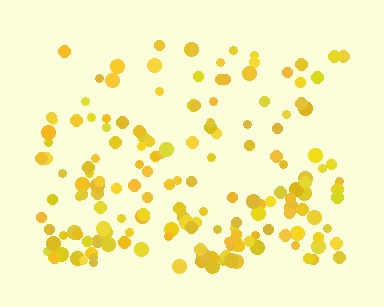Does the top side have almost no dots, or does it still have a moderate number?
Still a moderate number, just noticeably fewer than the bottom.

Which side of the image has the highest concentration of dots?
The bottom.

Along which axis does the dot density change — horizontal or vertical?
Vertical.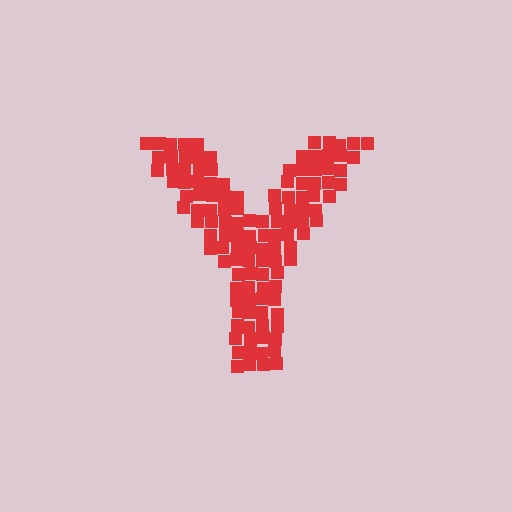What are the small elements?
The small elements are squares.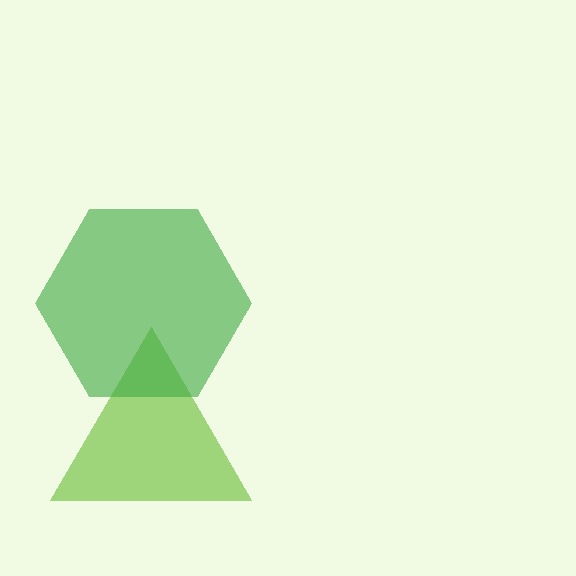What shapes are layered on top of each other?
The layered shapes are: a lime triangle, a green hexagon.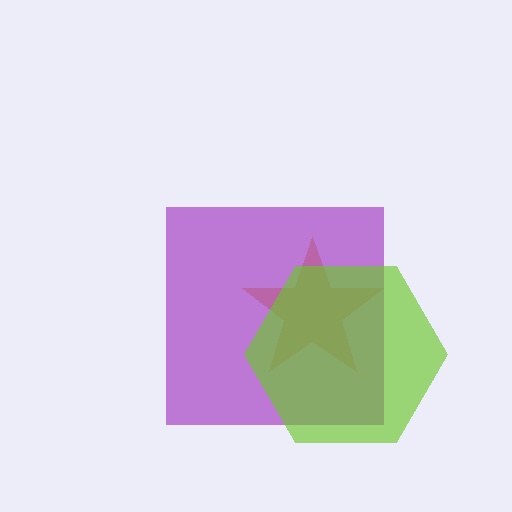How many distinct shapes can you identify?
There are 3 distinct shapes: an orange star, a purple square, a lime hexagon.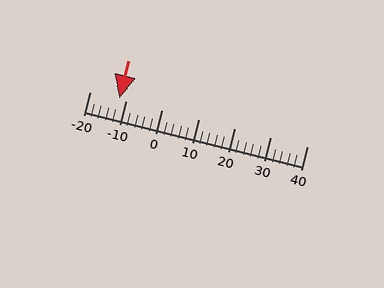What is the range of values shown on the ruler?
The ruler shows values from -20 to 40.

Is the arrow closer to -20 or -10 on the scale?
The arrow is closer to -10.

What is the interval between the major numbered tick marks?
The major tick marks are spaced 10 units apart.